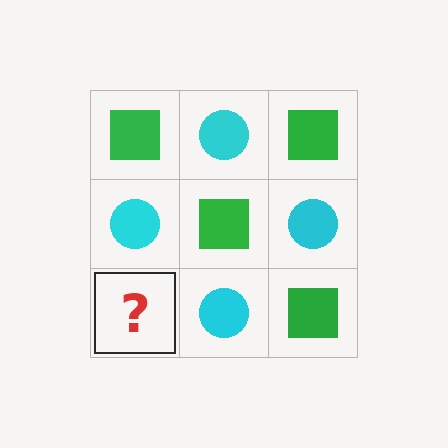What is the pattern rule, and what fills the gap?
The rule is that it alternates green square and cyan circle in a checkerboard pattern. The gap should be filled with a green square.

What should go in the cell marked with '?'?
The missing cell should contain a green square.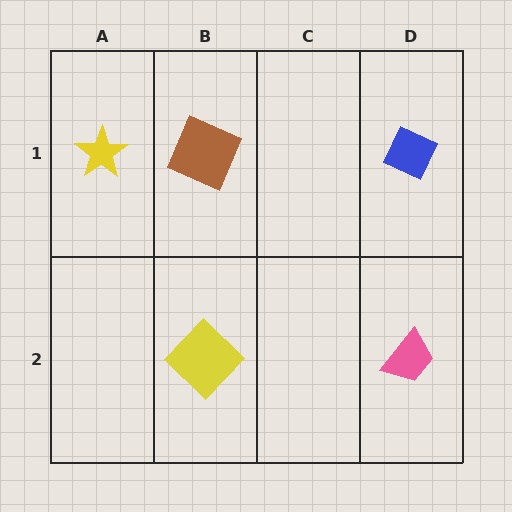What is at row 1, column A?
A yellow star.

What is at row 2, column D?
A pink trapezoid.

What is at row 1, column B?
A brown square.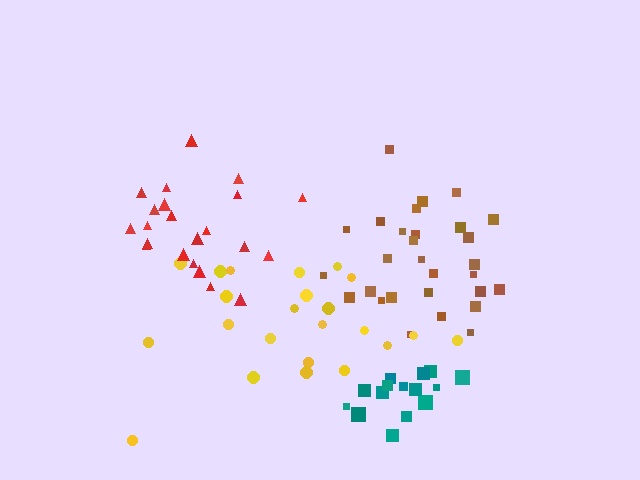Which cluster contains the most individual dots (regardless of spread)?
Brown (29).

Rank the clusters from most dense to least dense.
teal, brown, red, yellow.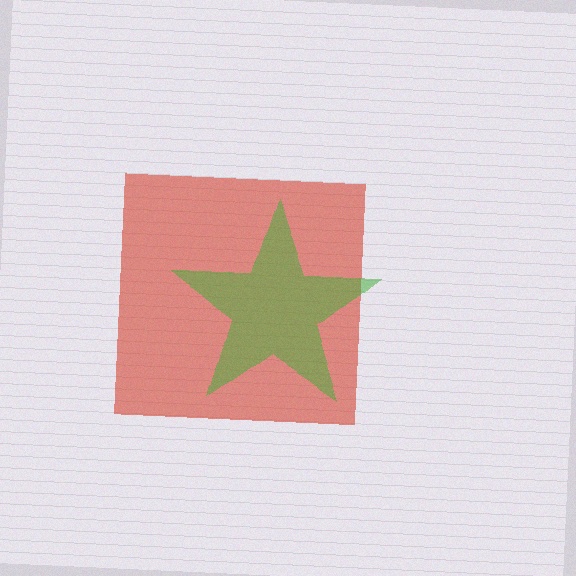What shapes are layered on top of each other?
The layered shapes are: a red square, a green star.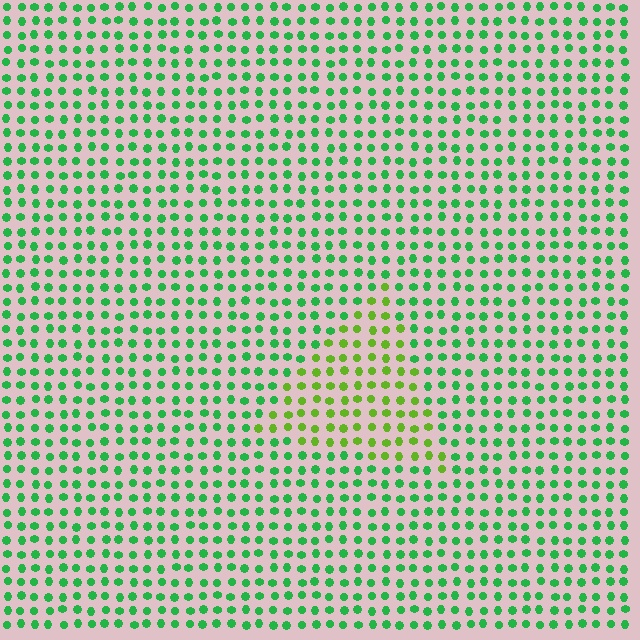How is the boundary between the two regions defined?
The boundary is defined purely by a slight shift in hue (about 40 degrees). Spacing, size, and orientation are identical on both sides.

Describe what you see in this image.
The image is filled with small green elements in a uniform arrangement. A triangle-shaped region is visible where the elements are tinted to a slightly different hue, forming a subtle color boundary.